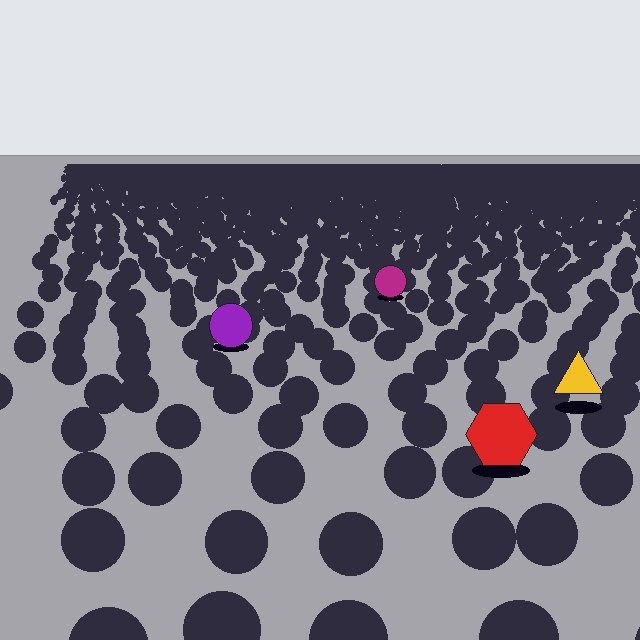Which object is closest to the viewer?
The red hexagon is closest. The texture marks near it are larger and more spread out.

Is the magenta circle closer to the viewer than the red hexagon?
No. The red hexagon is closer — you can tell from the texture gradient: the ground texture is coarser near it.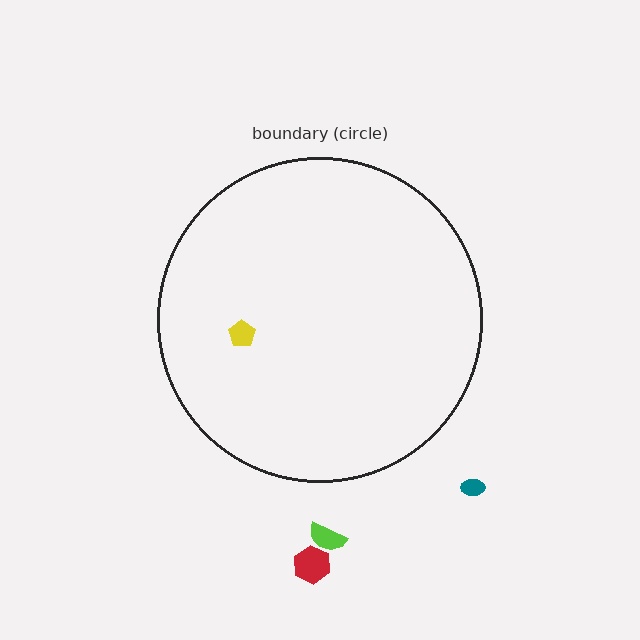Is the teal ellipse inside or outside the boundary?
Outside.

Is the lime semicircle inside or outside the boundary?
Outside.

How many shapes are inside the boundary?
1 inside, 3 outside.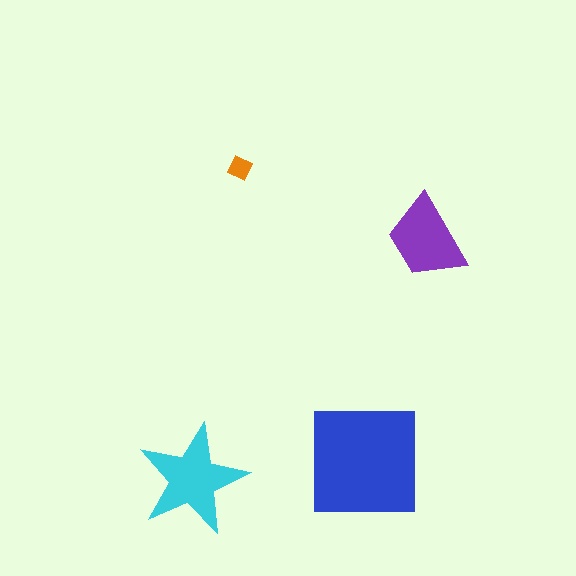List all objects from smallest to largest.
The orange diamond, the purple trapezoid, the cyan star, the blue square.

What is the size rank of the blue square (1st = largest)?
1st.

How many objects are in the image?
There are 4 objects in the image.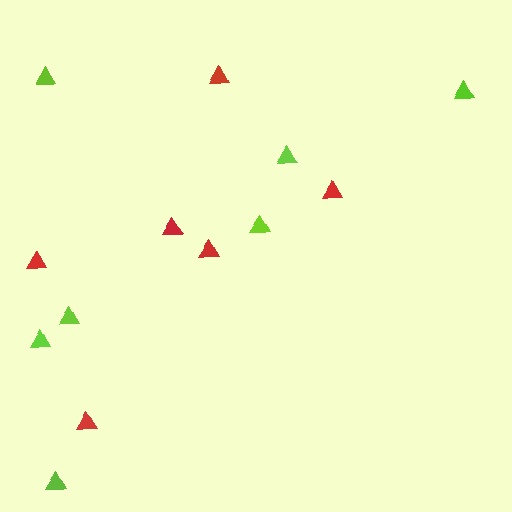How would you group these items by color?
There are 2 groups: one group of lime triangles (7) and one group of red triangles (6).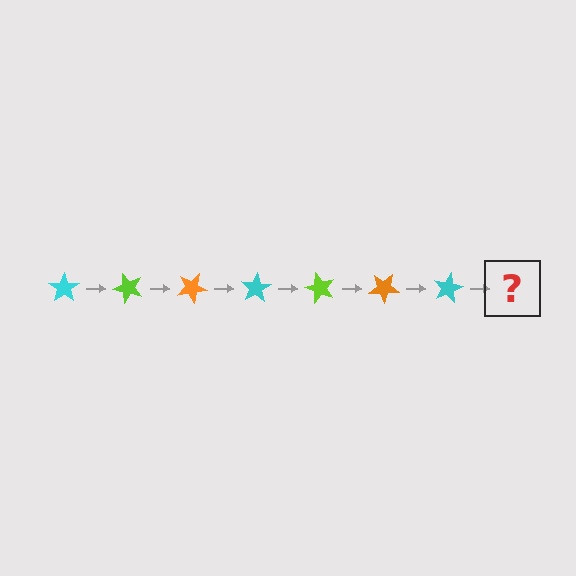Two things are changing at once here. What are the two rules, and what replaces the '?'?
The two rules are that it rotates 50 degrees each step and the color cycles through cyan, lime, and orange. The '?' should be a lime star, rotated 350 degrees from the start.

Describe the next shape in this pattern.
It should be a lime star, rotated 350 degrees from the start.